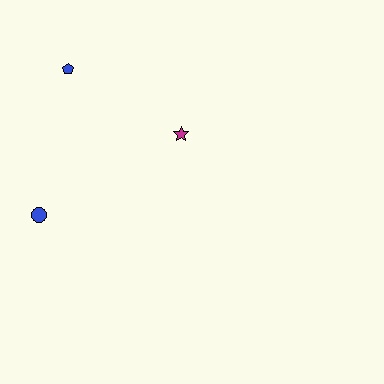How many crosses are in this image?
There are no crosses.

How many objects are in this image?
There are 3 objects.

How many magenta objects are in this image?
There is 1 magenta object.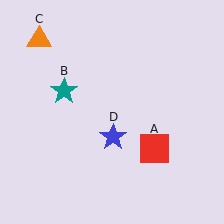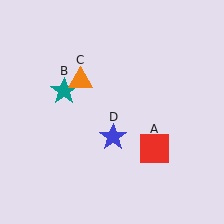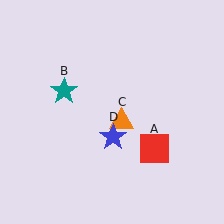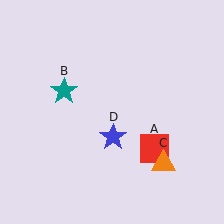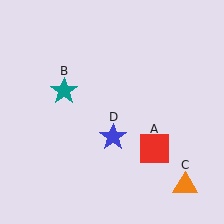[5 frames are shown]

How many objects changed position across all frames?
1 object changed position: orange triangle (object C).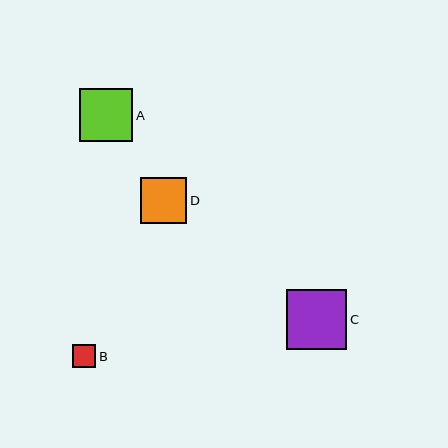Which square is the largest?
Square C is the largest with a size of approximately 60 pixels.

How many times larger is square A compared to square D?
Square A is approximately 1.2 times the size of square D.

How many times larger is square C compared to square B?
Square C is approximately 2.6 times the size of square B.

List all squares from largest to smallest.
From largest to smallest: C, A, D, B.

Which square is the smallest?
Square B is the smallest with a size of approximately 23 pixels.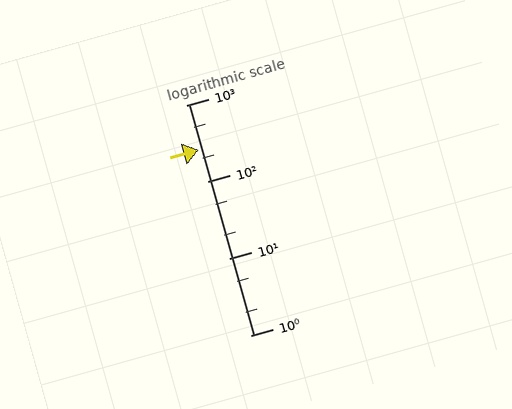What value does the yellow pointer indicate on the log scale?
The pointer indicates approximately 260.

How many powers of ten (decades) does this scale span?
The scale spans 3 decades, from 1 to 1000.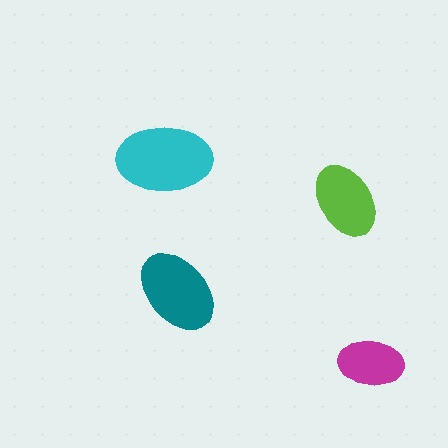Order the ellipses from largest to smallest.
the cyan one, the teal one, the lime one, the magenta one.